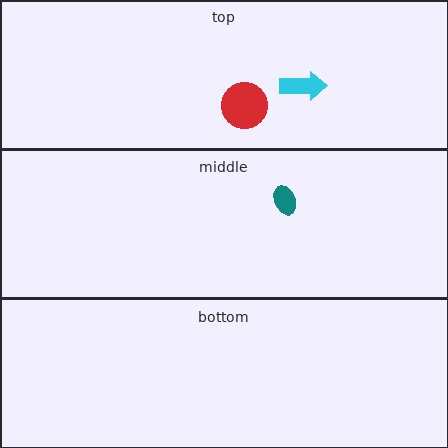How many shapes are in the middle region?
1.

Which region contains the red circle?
The top region.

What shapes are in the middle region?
The teal ellipse.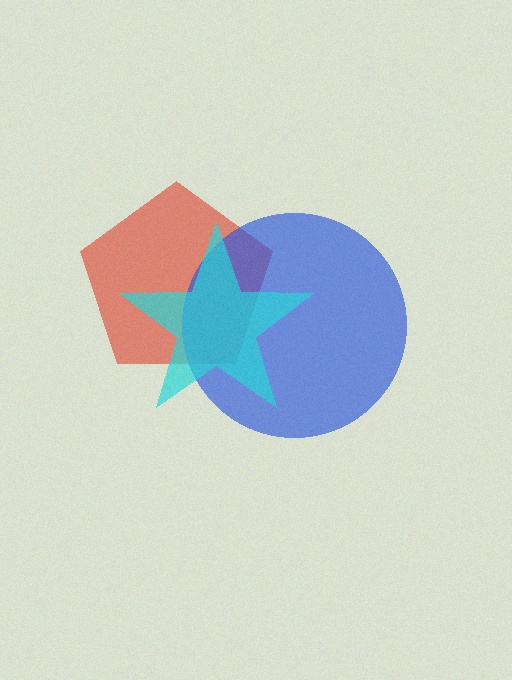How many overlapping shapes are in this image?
There are 3 overlapping shapes in the image.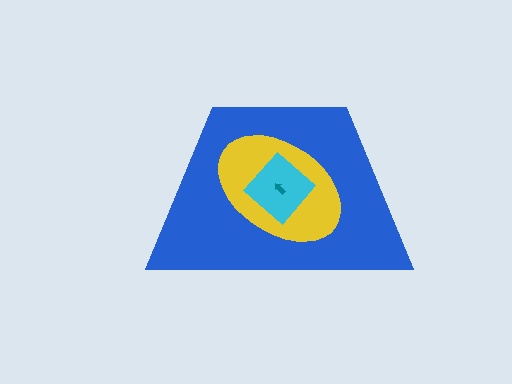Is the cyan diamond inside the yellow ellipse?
Yes.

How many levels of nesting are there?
4.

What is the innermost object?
The teal arrow.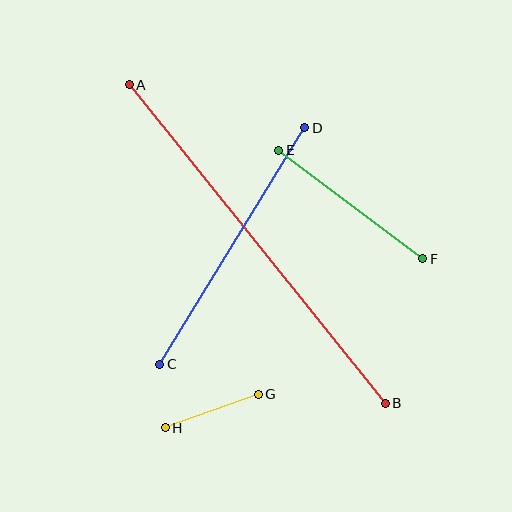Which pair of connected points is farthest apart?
Points A and B are farthest apart.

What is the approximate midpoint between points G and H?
The midpoint is at approximately (212, 411) pixels.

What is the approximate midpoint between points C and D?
The midpoint is at approximately (232, 246) pixels.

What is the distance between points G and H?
The distance is approximately 99 pixels.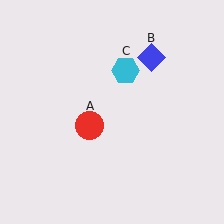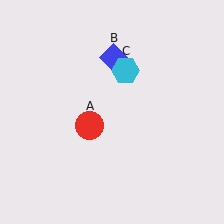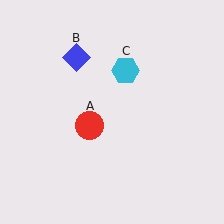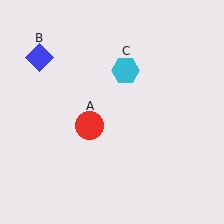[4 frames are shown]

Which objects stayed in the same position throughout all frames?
Red circle (object A) and cyan hexagon (object C) remained stationary.